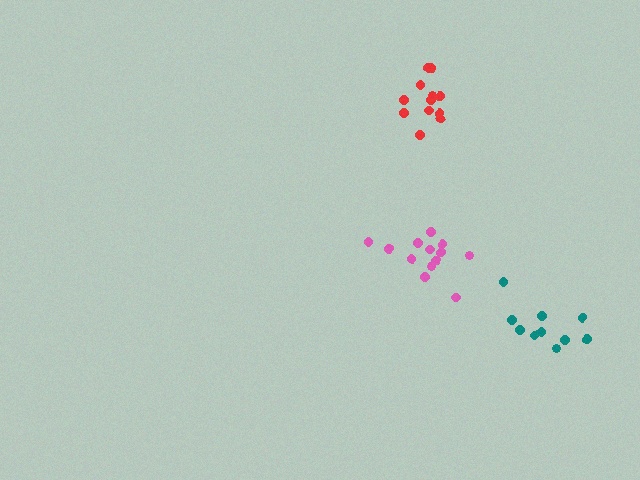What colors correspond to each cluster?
The clusters are colored: teal, red, pink.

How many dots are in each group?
Group 1: 10 dots, Group 2: 12 dots, Group 3: 13 dots (35 total).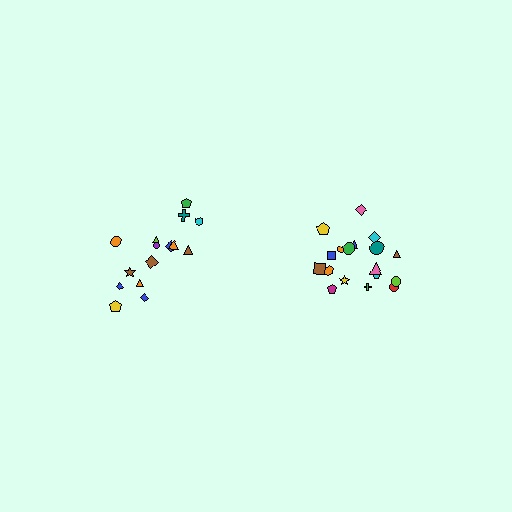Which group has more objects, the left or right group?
The right group.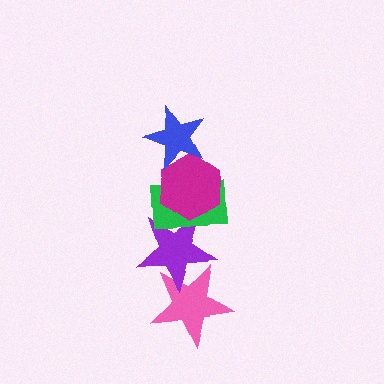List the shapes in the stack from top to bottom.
From top to bottom: the blue star, the magenta hexagon, the green rectangle, the purple star, the pink star.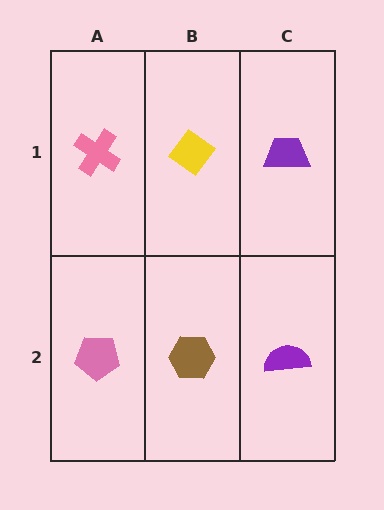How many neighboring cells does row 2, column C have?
2.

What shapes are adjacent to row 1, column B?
A brown hexagon (row 2, column B), a pink cross (row 1, column A), a purple trapezoid (row 1, column C).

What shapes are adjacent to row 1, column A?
A pink pentagon (row 2, column A), a yellow diamond (row 1, column B).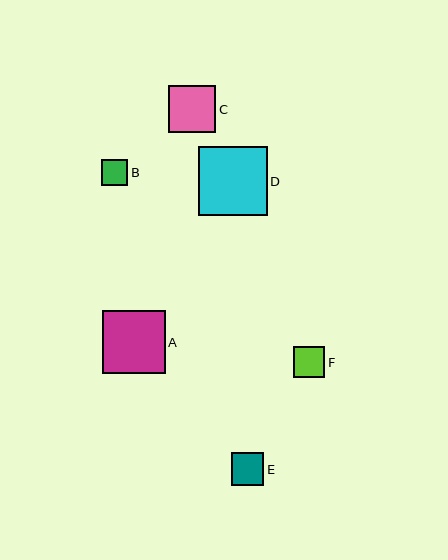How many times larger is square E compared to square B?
Square E is approximately 1.3 times the size of square B.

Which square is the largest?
Square D is the largest with a size of approximately 69 pixels.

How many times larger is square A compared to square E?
Square A is approximately 1.9 times the size of square E.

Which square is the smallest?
Square B is the smallest with a size of approximately 26 pixels.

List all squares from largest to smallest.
From largest to smallest: D, A, C, E, F, B.